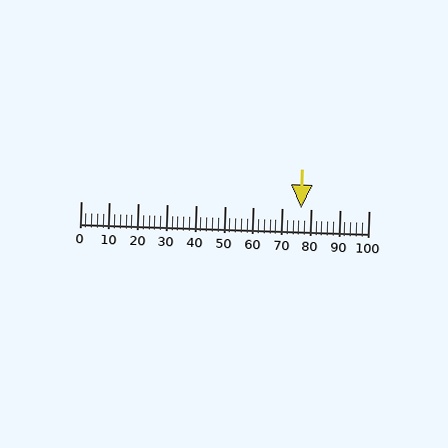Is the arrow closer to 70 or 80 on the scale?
The arrow is closer to 80.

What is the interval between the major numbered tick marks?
The major tick marks are spaced 10 units apart.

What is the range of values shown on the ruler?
The ruler shows values from 0 to 100.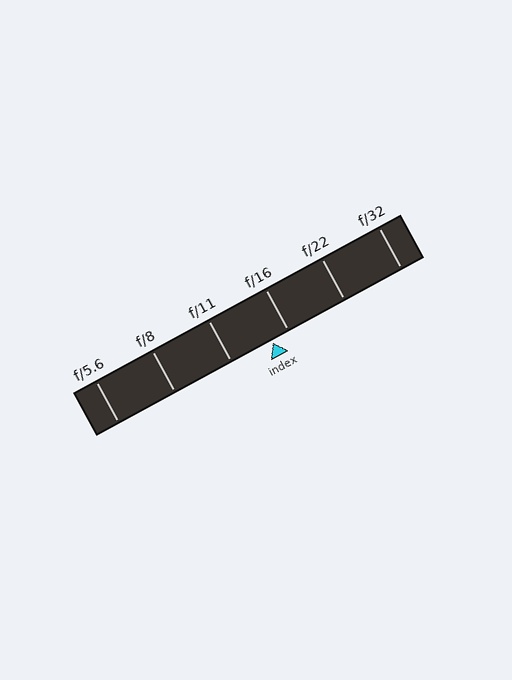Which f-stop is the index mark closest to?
The index mark is closest to f/16.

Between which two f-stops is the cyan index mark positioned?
The index mark is between f/11 and f/16.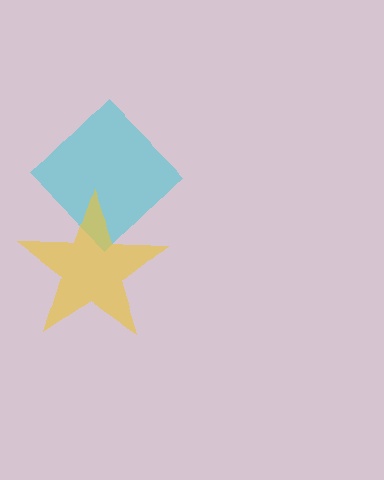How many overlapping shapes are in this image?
There are 2 overlapping shapes in the image.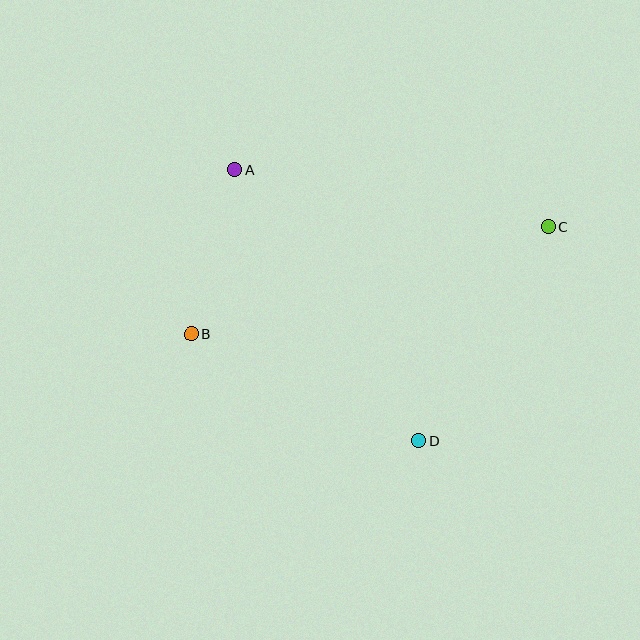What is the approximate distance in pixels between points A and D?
The distance between A and D is approximately 327 pixels.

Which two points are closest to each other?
Points A and B are closest to each other.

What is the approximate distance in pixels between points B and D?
The distance between B and D is approximately 251 pixels.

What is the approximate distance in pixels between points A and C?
The distance between A and C is approximately 319 pixels.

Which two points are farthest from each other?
Points B and C are farthest from each other.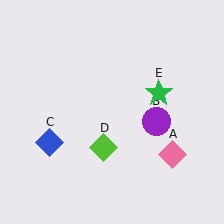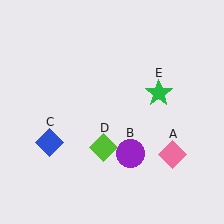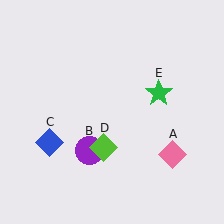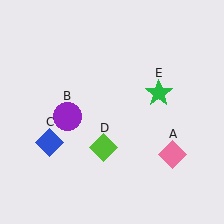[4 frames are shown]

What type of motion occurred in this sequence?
The purple circle (object B) rotated clockwise around the center of the scene.